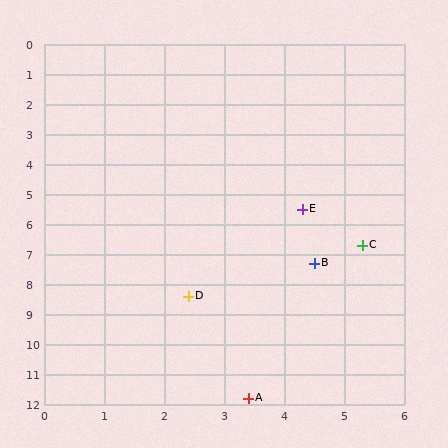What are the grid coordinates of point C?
Point C is at approximately (5.3, 6.7).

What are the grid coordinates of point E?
Point E is at approximately (4.3, 5.5).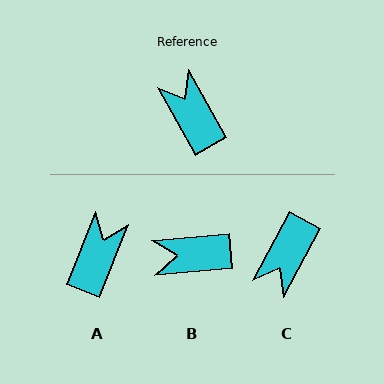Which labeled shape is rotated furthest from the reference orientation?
C, about 122 degrees away.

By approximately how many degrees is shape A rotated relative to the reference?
Approximately 51 degrees clockwise.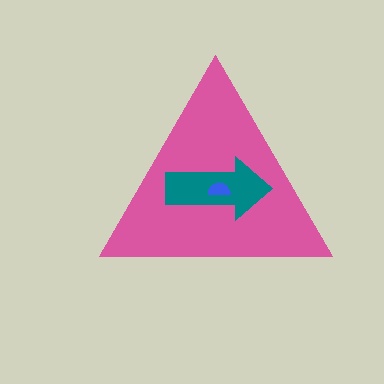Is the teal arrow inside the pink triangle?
Yes.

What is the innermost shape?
The blue semicircle.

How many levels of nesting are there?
3.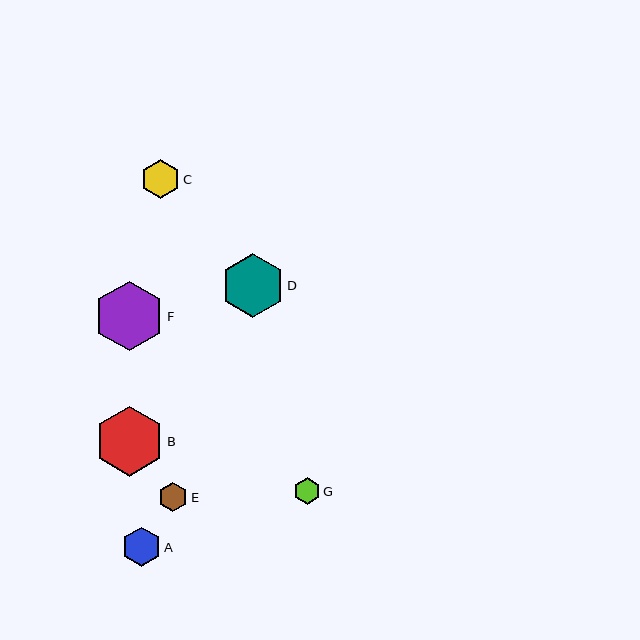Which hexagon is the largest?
Hexagon B is the largest with a size of approximately 70 pixels.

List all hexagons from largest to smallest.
From largest to smallest: B, F, D, A, C, E, G.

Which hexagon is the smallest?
Hexagon G is the smallest with a size of approximately 26 pixels.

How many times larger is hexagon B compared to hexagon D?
Hexagon B is approximately 1.1 times the size of hexagon D.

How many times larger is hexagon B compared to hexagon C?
Hexagon B is approximately 1.8 times the size of hexagon C.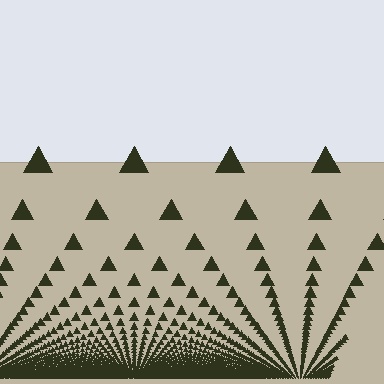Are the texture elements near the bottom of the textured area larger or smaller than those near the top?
Smaller. The gradient is inverted — elements near the bottom are smaller and denser.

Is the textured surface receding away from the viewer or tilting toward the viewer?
The surface appears to tilt toward the viewer. Texture elements get larger and sparser toward the top.